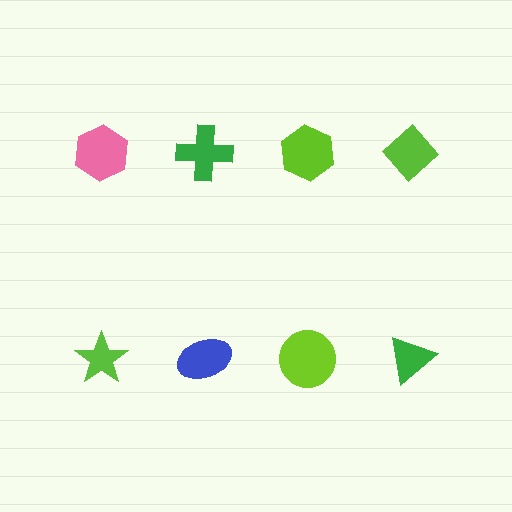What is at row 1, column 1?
A pink hexagon.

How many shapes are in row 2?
4 shapes.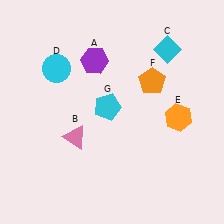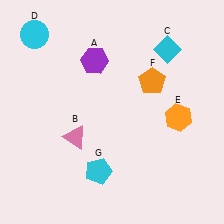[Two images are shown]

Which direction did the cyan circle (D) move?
The cyan circle (D) moved up.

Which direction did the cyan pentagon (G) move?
The cyan pentagon (G) moved down.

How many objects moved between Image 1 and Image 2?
2 objects moved between the two images.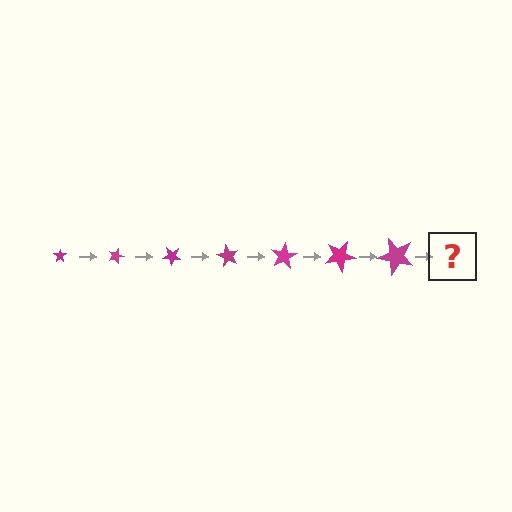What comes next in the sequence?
The next element should be a star, larger than the previous one and rotated 140 degrees from the start.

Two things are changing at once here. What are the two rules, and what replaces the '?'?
The two rules are that the star grows larger each step and it rotates 20 degrees each step. The '?' should be a star, larger than the previous one and rotated 140 degrees from the start.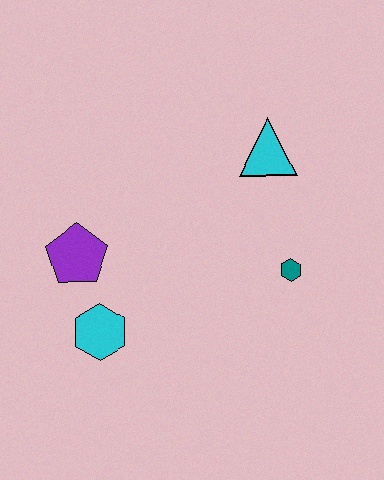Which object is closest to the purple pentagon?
The cyan hexagon is closest to the purple pentagon.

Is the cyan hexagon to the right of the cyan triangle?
No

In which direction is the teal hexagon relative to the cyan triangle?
The teal hexagon is below the cyan triangle.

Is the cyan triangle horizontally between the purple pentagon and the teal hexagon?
Yes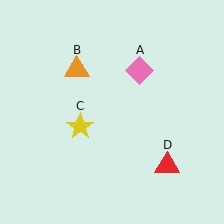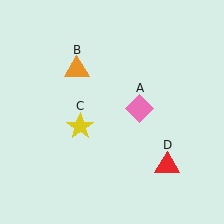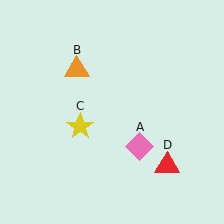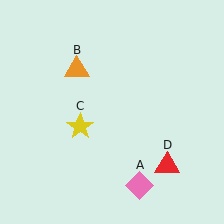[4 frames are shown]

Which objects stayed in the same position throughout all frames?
Orange triangle (object B) and yellow star (object C) and red triangle (object D) remained stationary.